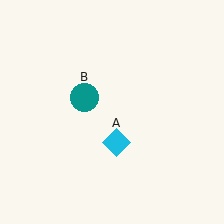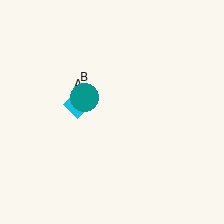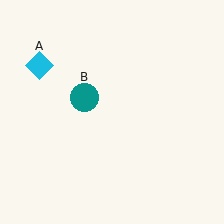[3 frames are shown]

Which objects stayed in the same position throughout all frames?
Teal circle (object B) remained stationary.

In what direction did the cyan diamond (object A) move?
The cyan diamond (object A) moved up and to the left.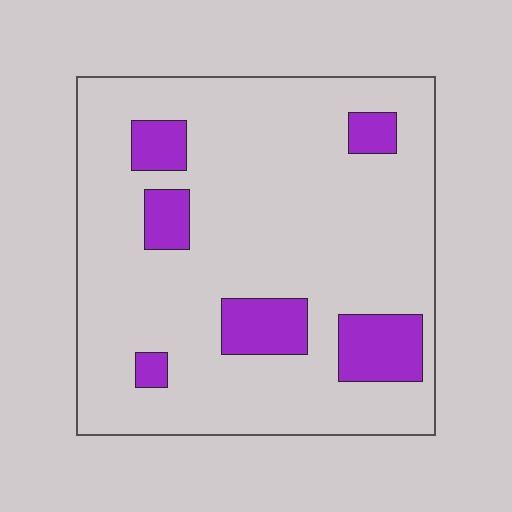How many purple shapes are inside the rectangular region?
6.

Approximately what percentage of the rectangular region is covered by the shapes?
Approximately 15%.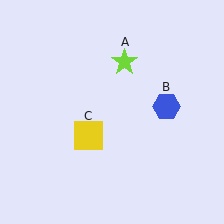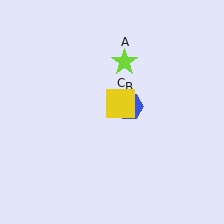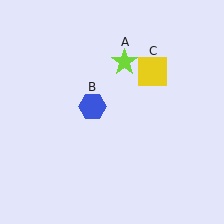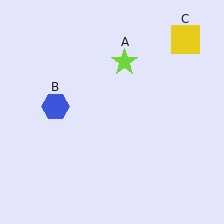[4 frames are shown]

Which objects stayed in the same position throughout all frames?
Lime star (object A) remained stationary.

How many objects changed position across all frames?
2 objects changed position: blue hexagon (object B), yellow square (object C).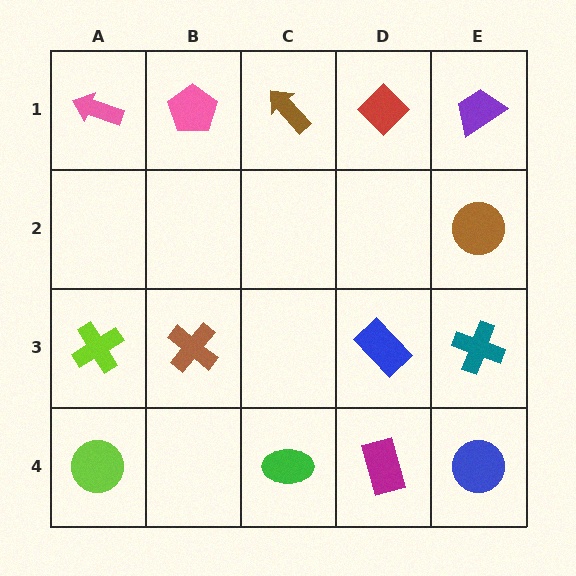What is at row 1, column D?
A red diamond.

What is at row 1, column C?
A brown arrow.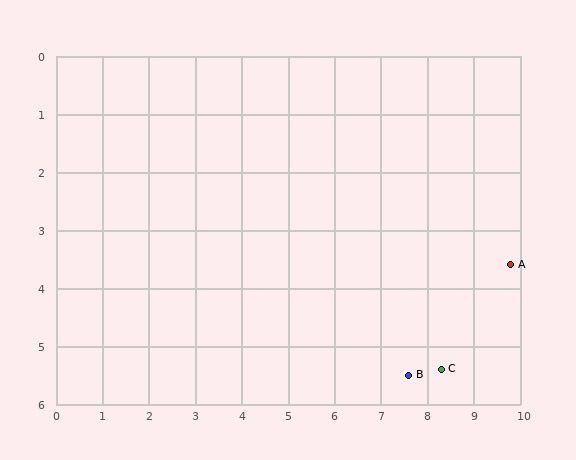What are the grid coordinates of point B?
Point B is at approximately (7.6, 5.5).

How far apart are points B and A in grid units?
Points B and A are about 2.9 grid units apart.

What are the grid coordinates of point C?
Point C is at approximately (8.3, 5.4).